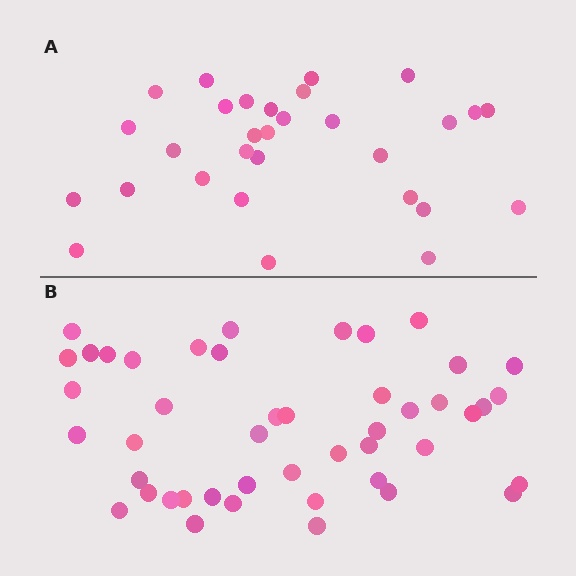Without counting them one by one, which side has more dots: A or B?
Region B (the bottom region) has more dots.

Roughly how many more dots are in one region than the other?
Region B has approximately 15 more dots than region A.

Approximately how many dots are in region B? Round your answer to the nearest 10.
About 50 dots. (The exact count is 46, which rounds to 50.)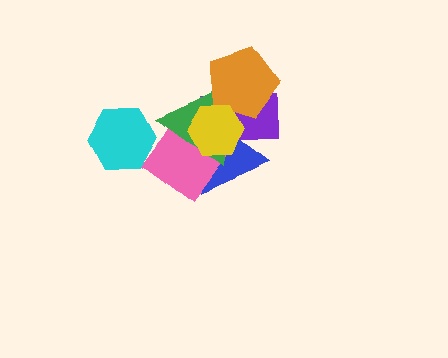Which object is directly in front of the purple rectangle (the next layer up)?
The pink diamond is directly in front of the purple rectangle.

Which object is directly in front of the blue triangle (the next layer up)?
The purple rectangle is directly in front of the blue triangle.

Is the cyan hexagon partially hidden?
Yes, it is partially covered by another shape.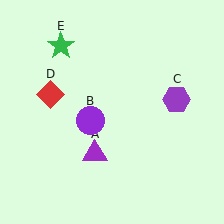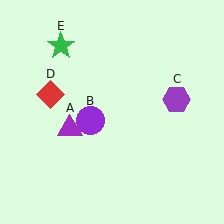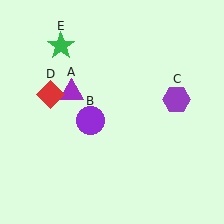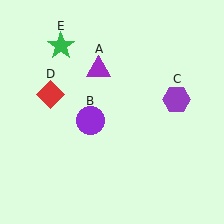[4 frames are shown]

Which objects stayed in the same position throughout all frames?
Purple circle (object B) and purple hexagon (object C) and red diamond (object D) and green star (object E) remained stationary.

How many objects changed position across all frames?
1 object changed position: purple triangle (object A).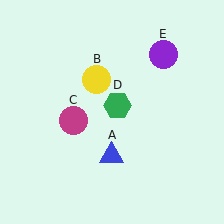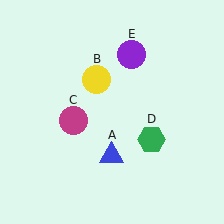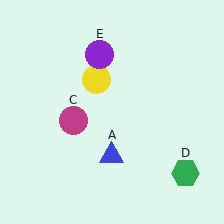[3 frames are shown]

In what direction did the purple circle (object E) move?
The purple circle (object E) moved left.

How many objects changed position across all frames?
2 objects changed position: green hexagon (object D), purple circle (object E).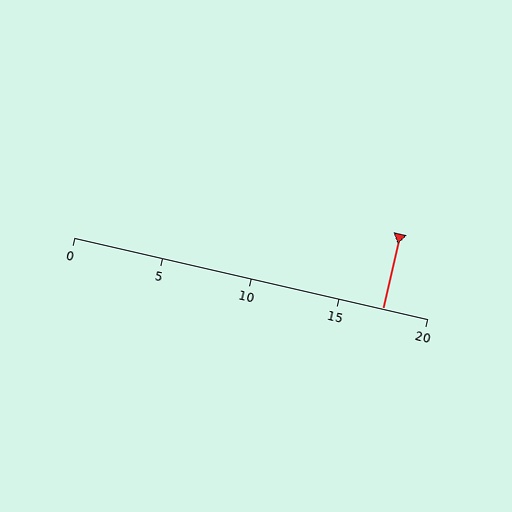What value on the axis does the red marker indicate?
The marker indicates approximately 17.5.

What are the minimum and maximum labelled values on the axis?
The axis runs from 0 to 20.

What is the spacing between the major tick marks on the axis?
The major ticks are spaced 5 apart.